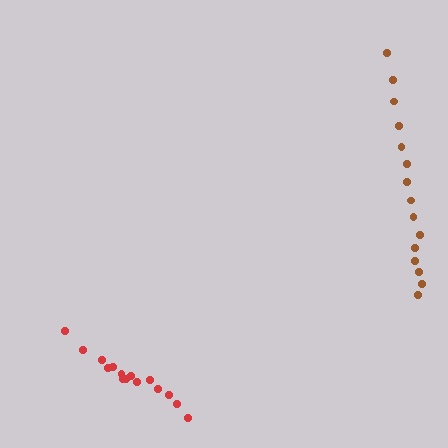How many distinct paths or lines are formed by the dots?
There are 2 distinct paths.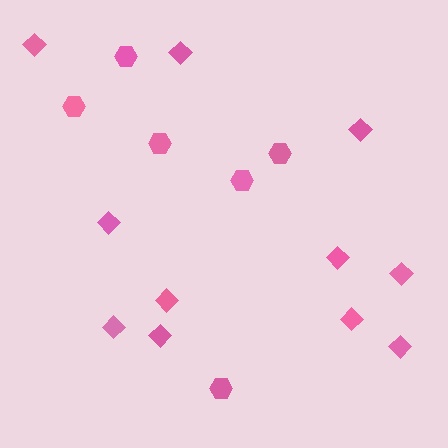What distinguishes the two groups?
There are 2 groups: one group of hexagons (6) and one group of diamonds (11).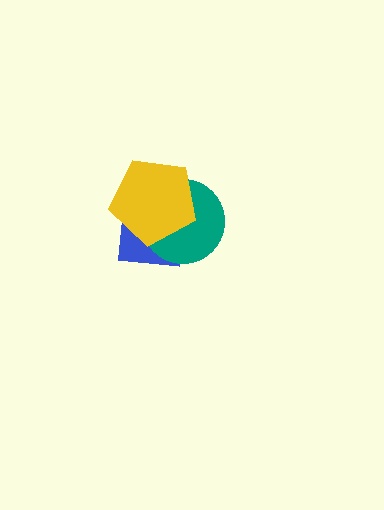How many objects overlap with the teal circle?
2 objects overlap with the teal circle.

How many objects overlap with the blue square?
2 objects overlap with the blue square.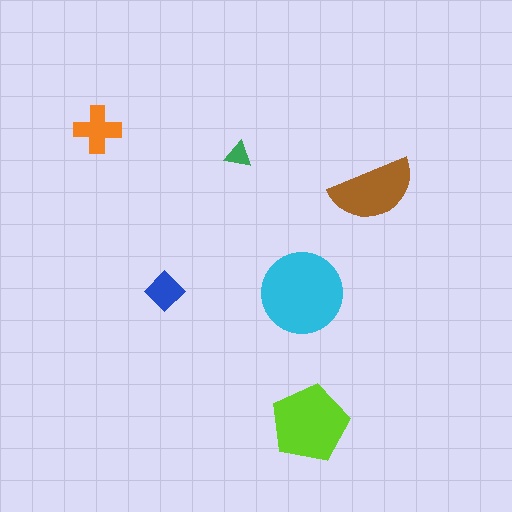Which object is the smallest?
The green triangle.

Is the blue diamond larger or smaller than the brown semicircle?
Smaller.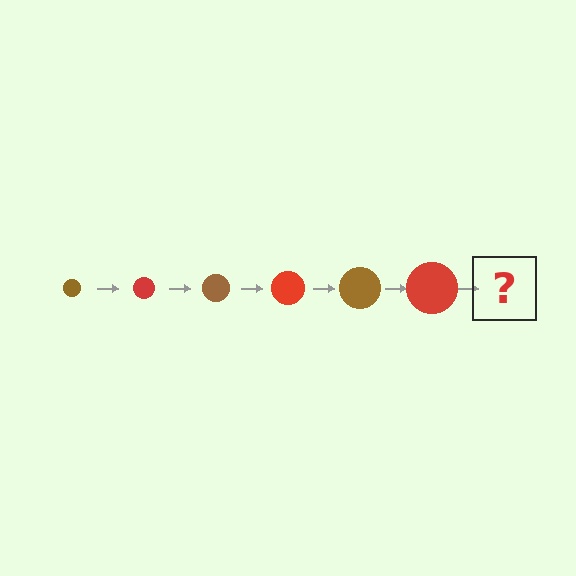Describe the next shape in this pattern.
It should be a brown circle, larger than the previous one.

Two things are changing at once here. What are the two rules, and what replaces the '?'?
The two rules are that the circle grows larger each step and the color cycles through brown and red. The '?' should be a brown circle, larger than the previous one.